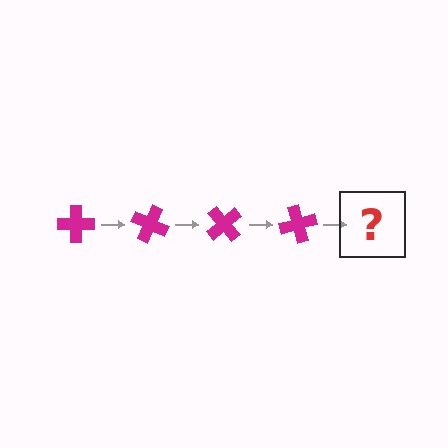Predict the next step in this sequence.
The next step is a magenta cross rotated 100 degrees.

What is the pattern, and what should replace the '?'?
The pattern is that the cross rotates 25 degrees each step. The '?' should be a magenta cross rotated 100 degrees.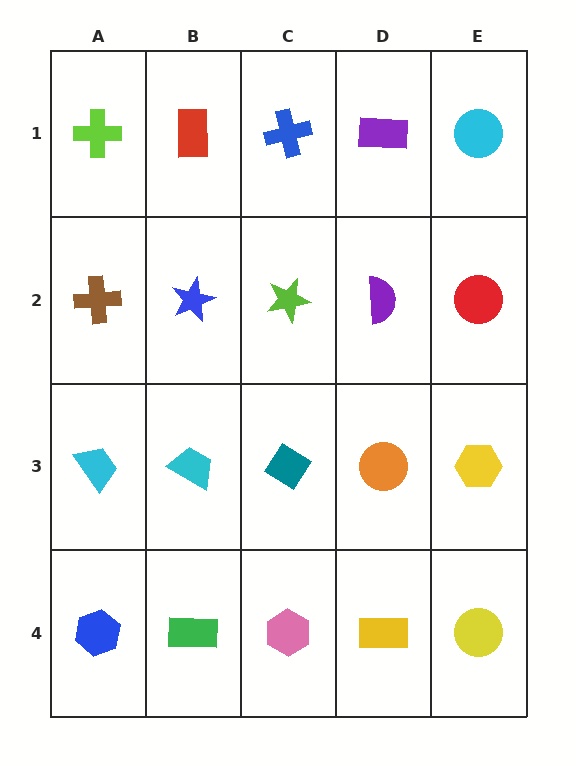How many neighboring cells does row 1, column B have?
3.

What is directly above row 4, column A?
A cyan trapezoid.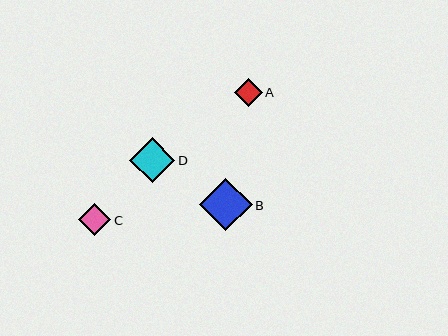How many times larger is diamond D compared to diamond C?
Diamond D is approximately 1.4 times the size of diamond C.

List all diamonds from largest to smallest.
From largest to smallest: B, D, C, A.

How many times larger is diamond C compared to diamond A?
Diamond C is approximately 1.2 times the size of diamond A.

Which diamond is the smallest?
Diamond A is the smallest with a size of approximately 28 pixels.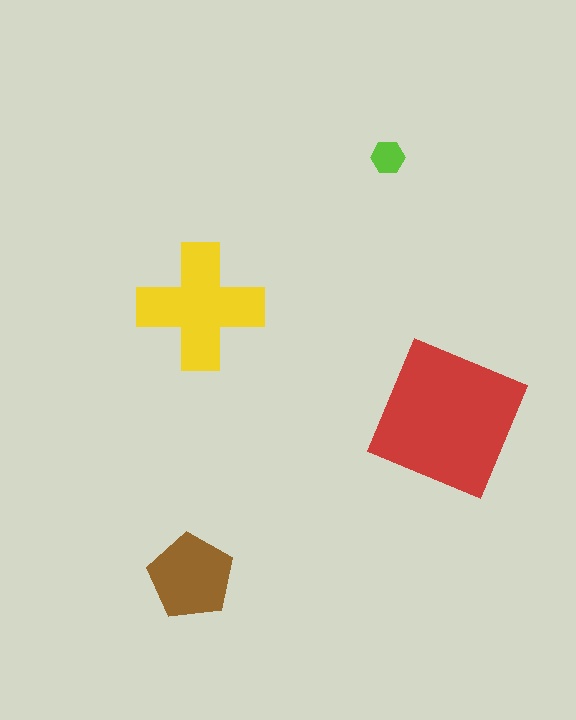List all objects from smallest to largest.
The lime hexagon, the brown pentagon, the yellow cross, the red square.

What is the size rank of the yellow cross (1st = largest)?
2nd.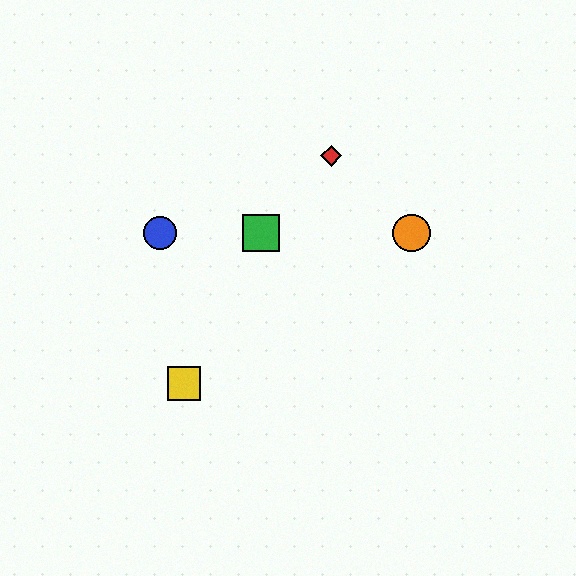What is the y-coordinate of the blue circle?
The blue circle is at y≈233.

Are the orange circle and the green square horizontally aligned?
Yes, both are at y≈233.